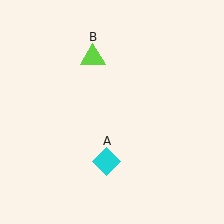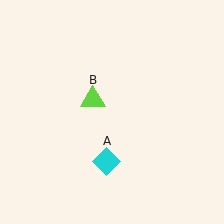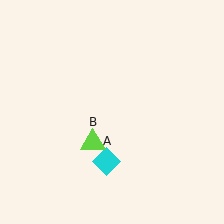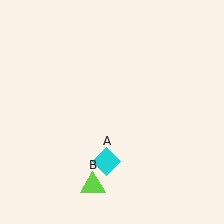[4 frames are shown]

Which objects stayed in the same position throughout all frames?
Cyan diamond (object A) remained stationary.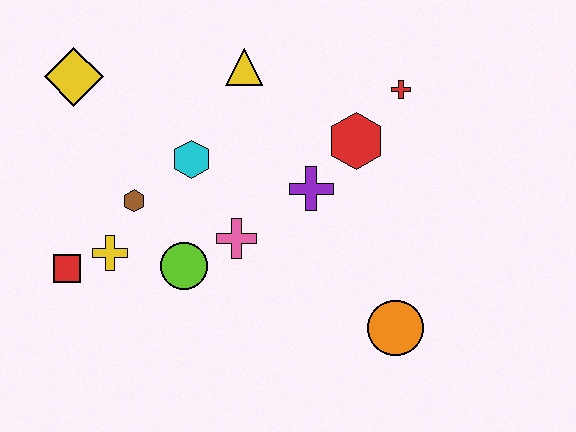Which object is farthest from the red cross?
The red square is farthest from the red cross.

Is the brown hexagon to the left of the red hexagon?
Yes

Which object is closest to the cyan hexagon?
The brown hexagon is closest to the cyan hexagon.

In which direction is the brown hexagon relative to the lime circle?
The brown hexagon is above the lime circle.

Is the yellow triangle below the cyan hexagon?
No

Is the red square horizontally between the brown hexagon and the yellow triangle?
No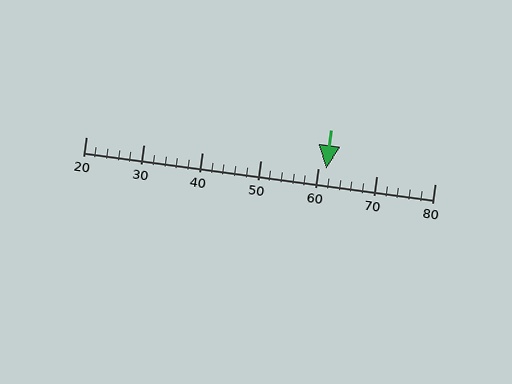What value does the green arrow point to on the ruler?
The green arrow points to approximately 61.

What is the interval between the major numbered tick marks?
The major tick marks are spaced 10 units apart.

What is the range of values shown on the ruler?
The ruler shows values from 20 to 80.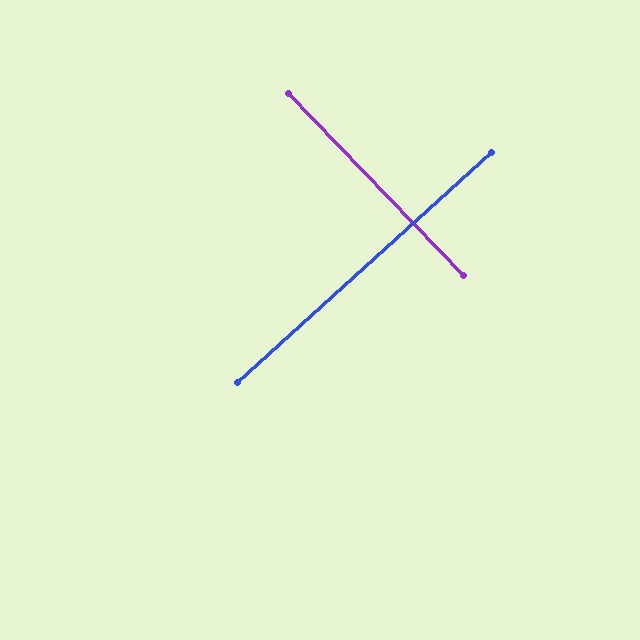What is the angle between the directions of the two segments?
Approximately 88 degrees.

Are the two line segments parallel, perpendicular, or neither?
Perpendicular — they meet at approximately 88°.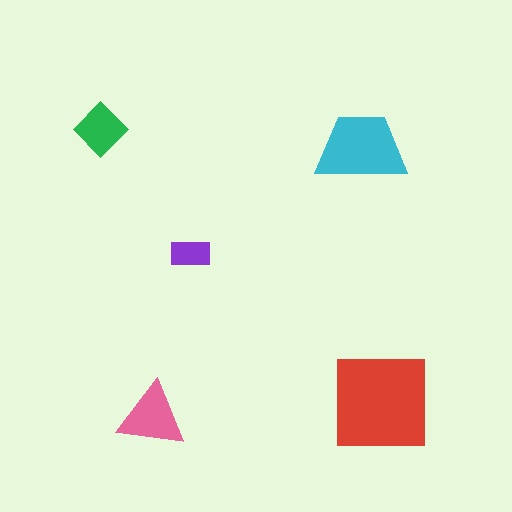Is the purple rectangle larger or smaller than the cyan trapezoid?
Smaller.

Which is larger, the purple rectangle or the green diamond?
The green diamond.